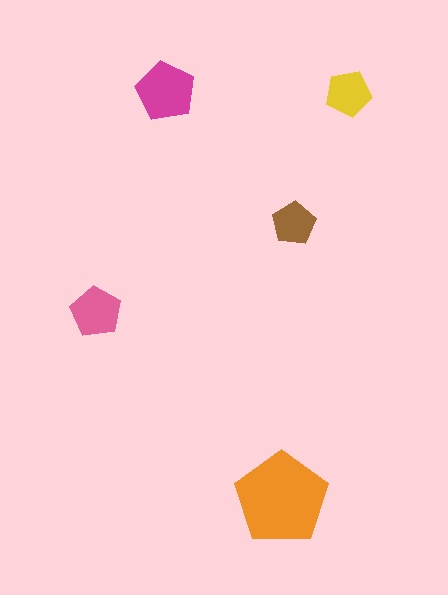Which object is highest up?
The magenta pentagon is topmost.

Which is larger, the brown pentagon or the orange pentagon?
The orange one.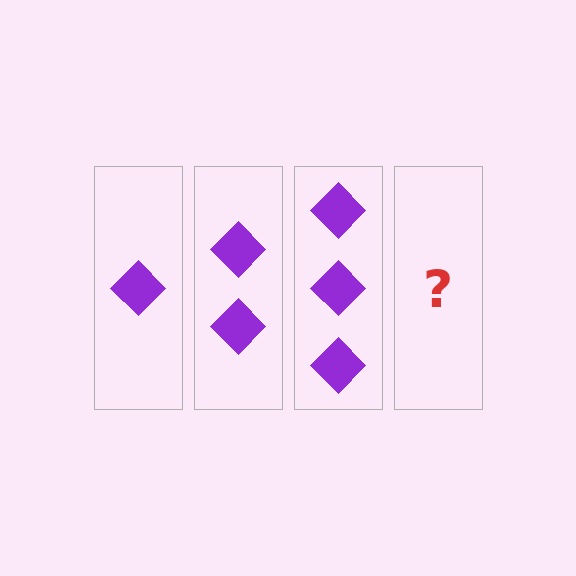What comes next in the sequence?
The next element should be 4 diamonds.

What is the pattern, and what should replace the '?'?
The pattern is that each step adds one more diamond. The '?' should be 4 diamonds.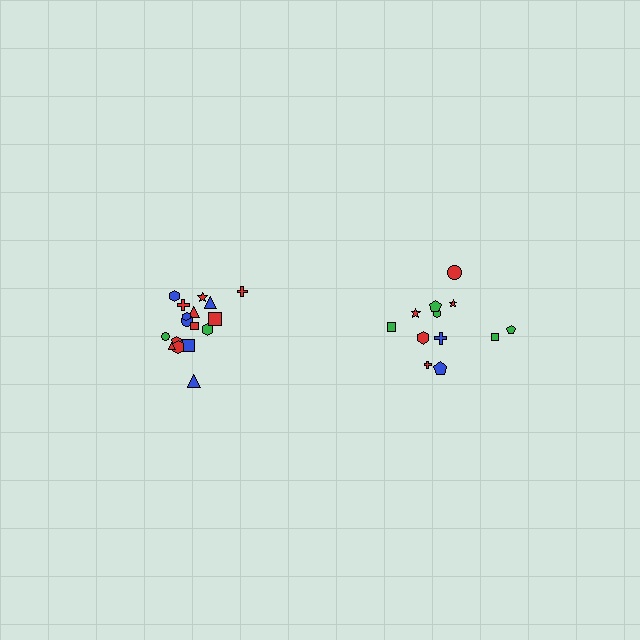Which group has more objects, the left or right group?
The left group.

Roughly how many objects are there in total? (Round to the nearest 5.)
Roughly 30 objects in total.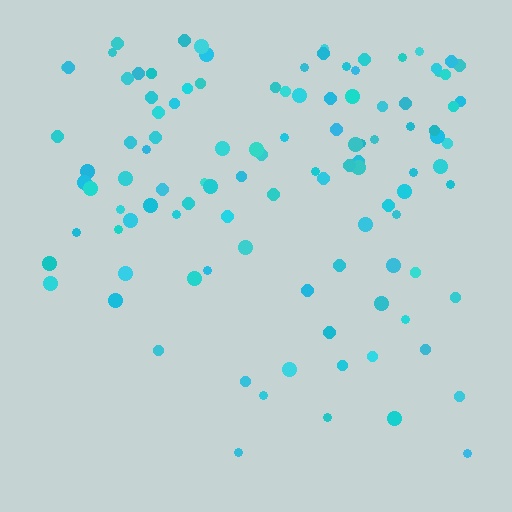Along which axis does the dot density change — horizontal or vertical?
Vertical.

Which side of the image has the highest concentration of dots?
The top.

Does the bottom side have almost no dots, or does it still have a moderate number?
Still a moderate number, just noticeably fewer than the top.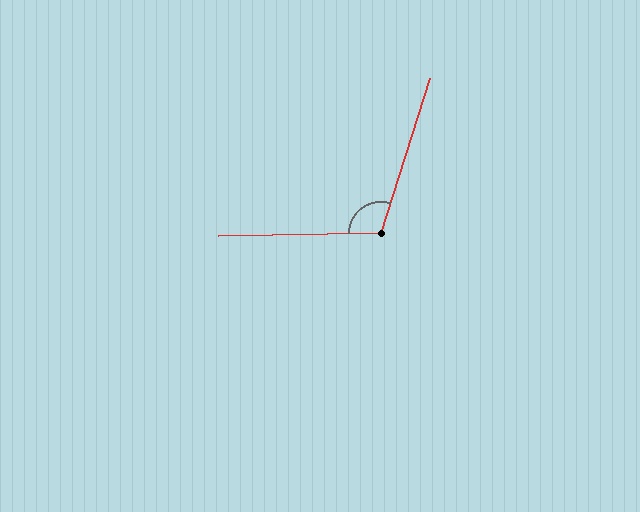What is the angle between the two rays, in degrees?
Approximately 109 degrees.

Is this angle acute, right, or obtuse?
It is obtuse.